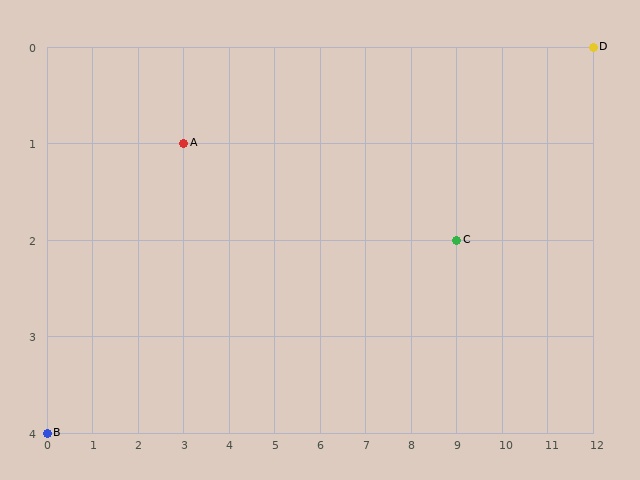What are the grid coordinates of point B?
Point B is at grid coordinates (0, 4).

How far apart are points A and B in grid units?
Points A and B are 3 columns and 3 rows apart (about 4.2 grid units diagonally).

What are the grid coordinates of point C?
Point C is at grid coordinates (9, 2).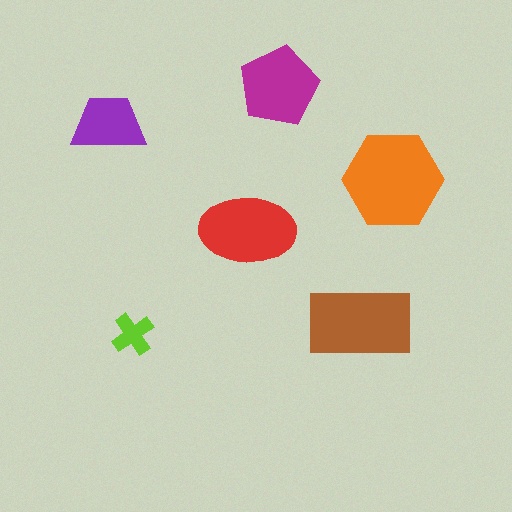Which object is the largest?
The orange hexagon.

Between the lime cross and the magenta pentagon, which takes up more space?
The magenta pentagon.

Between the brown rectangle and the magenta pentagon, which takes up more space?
The brown rectangle.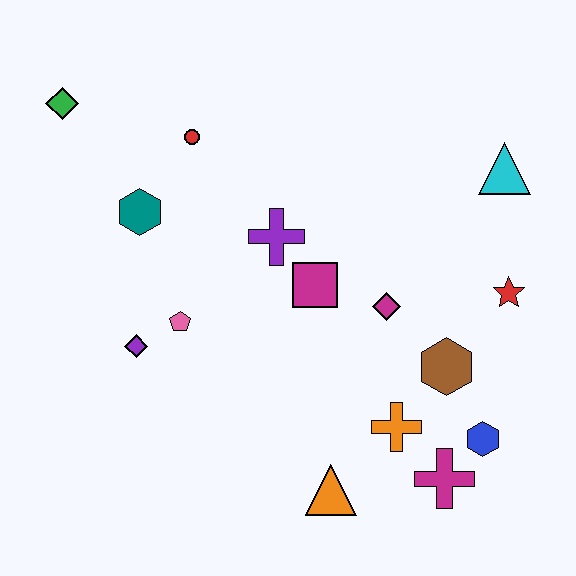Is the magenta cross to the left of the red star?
Yes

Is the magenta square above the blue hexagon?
Yes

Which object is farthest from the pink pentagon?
The cyan triangle is farthest from the pink pentagon.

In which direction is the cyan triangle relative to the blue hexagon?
The cyan triangle is above the blue hexagon.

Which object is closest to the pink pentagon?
The purple diamond is closest to the pink pentagon.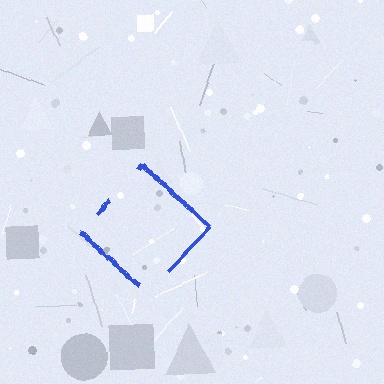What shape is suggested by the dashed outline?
The dashed outline suggests a diamond.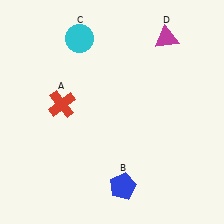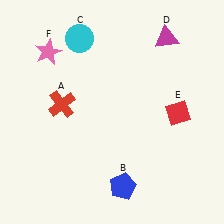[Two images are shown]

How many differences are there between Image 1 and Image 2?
There are 2 differences between the two images.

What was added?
A red diamond (E), a pink star (F) were added in Image 2.